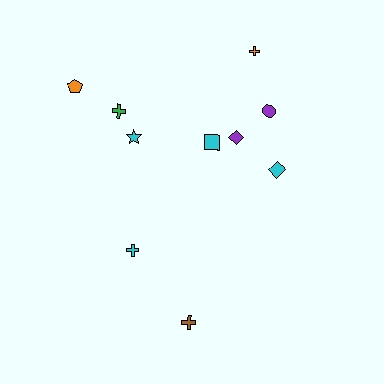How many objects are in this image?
There are 10 objects.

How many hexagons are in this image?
There are no hexagons.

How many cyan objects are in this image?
There are 4 cyan objects.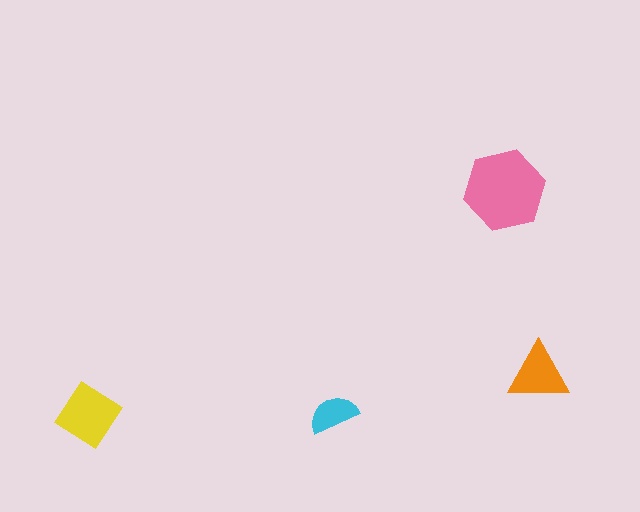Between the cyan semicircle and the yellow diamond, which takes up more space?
The yellow diamond.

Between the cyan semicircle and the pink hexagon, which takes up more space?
The pink hexagon.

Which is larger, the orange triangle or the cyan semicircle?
The orange triangle.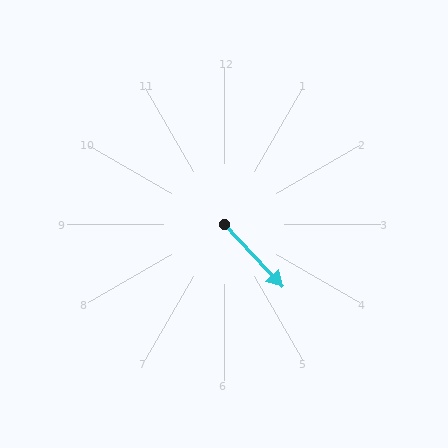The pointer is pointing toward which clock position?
Roughly 5 o'clock.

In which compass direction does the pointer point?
Southeast.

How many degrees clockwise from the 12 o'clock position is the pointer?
Approximately 137 degrees.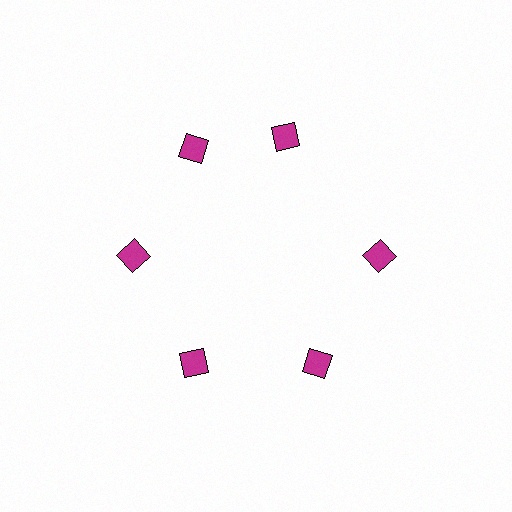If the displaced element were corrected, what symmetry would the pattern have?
It would have 6-fold rotational symmetry — the pattern would map onto itself every 60 degrees.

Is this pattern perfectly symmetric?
No. The 6 magenta diamonds are arranged in a ring, but one element near the 1 o'clock position is rotated out of alignment along the ring, breaking the 6-fold rotational symmetry.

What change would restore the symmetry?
The symmetry would be restored by rotating it back into even spacing with its neighbors so that all 6 diamonds sit at equal angles and equal distance from the center.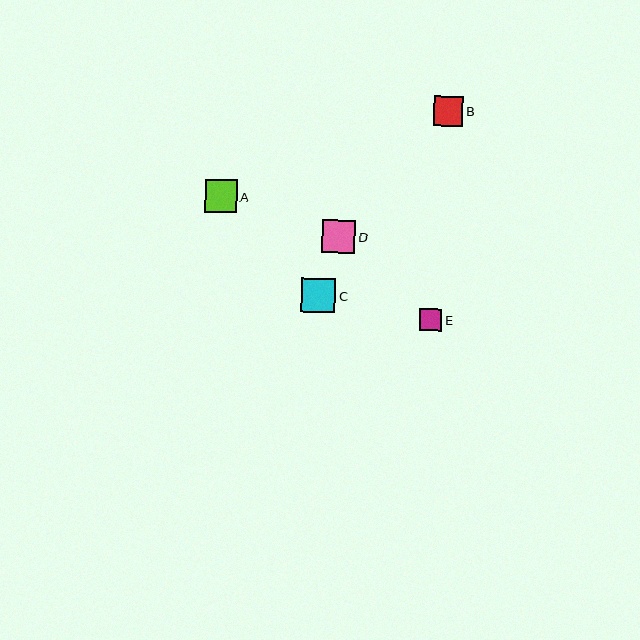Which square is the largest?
Square C is the largest with a size of approximately 34 pixels.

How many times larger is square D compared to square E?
Square D is approximately 1.5 times the size of square E.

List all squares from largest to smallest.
From largest to smallest: C, D, A, B, E.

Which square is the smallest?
Square E is the smallest with a size of approximately 22 pixels.